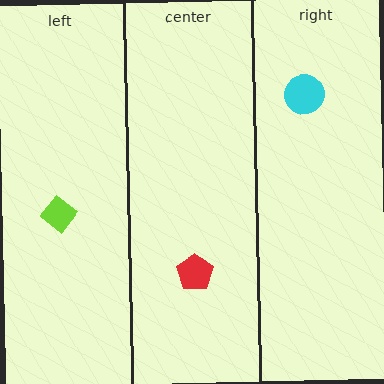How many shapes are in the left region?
1.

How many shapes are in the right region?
1.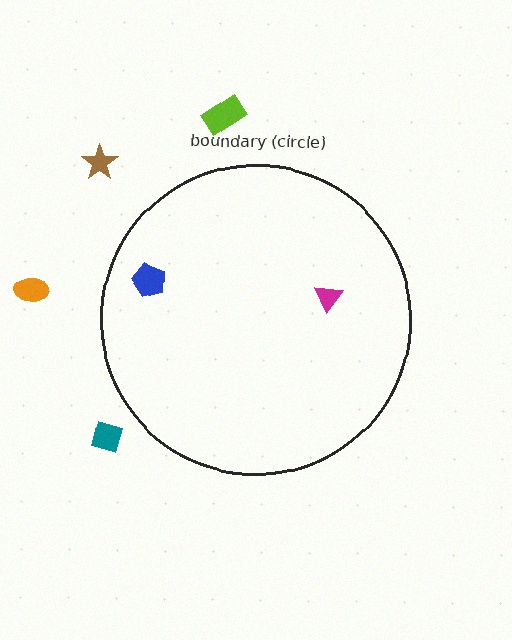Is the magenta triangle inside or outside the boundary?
Inside.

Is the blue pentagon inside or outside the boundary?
Inside.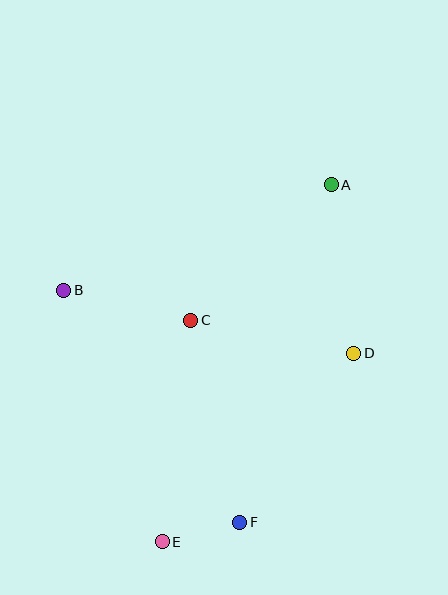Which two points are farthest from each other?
Points A and E are farthest from each other.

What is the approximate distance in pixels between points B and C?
The distance between B and C is approximately 130 pixels.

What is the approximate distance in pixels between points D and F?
The distance between D and F is approximately 204 pixels.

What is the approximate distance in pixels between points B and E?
The distance between B and E is approximately 270 pixels.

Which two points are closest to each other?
Points E and F are closest to each other.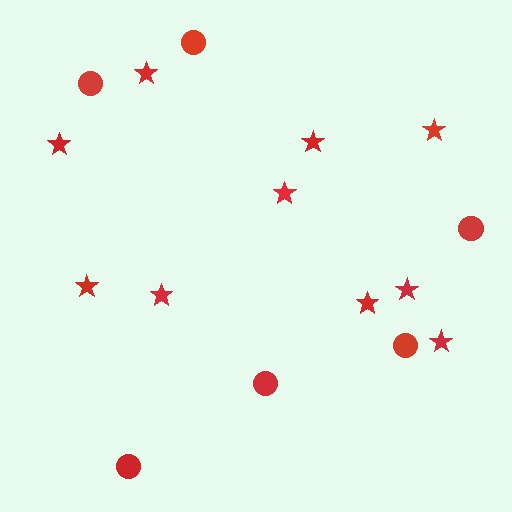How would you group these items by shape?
There are 2 groups: one group of circles (6) and one group of stars (10).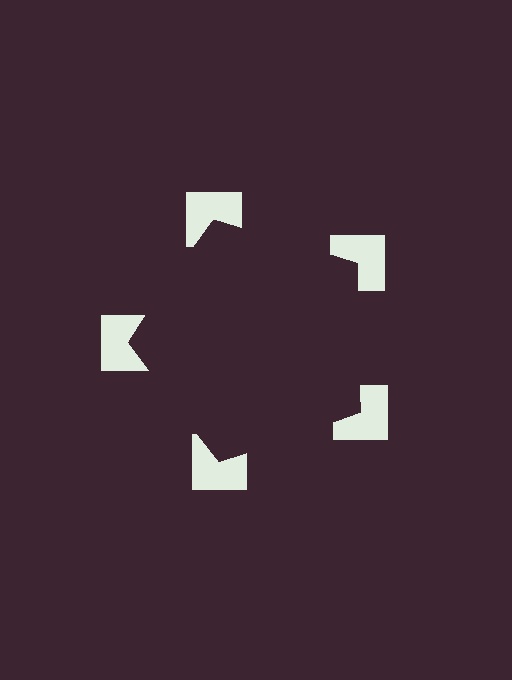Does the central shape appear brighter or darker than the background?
It typically appears slightly darker than the background, even though no actual brightness change is drawn.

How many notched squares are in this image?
There are 5 — one at each vertex of the illusory pentagon.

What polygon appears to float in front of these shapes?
An illusory pentagon — its edges are inferred from the aligned wedge cuts in the notched squares, not physically drawn.